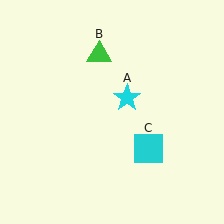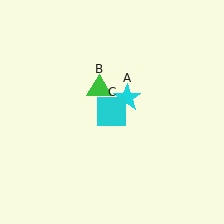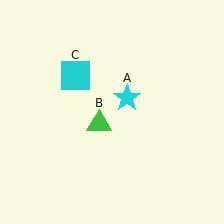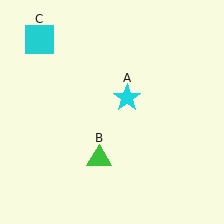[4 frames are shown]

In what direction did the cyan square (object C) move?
The cyan square (object C) moved up and to the left.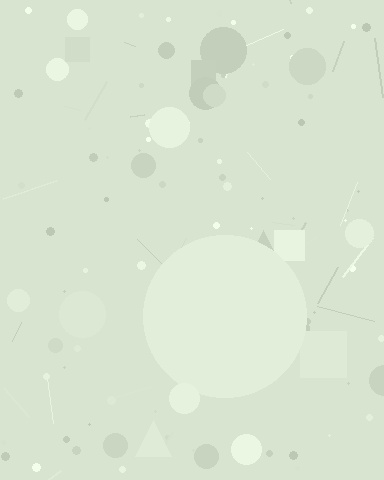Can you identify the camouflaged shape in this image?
The camouflaged shape is a circle.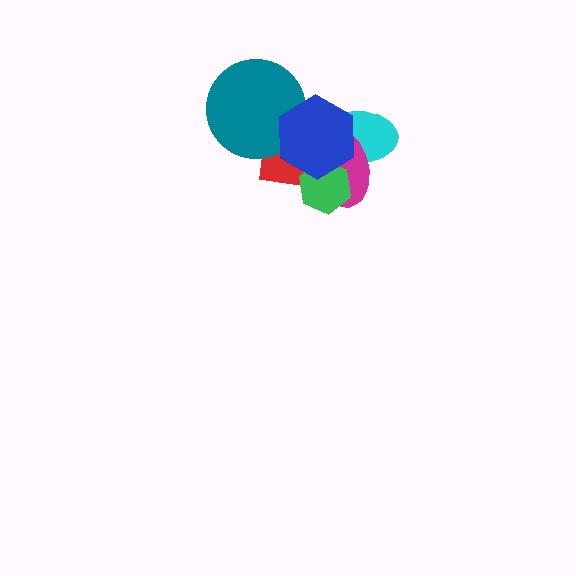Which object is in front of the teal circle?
The blue hexagon is in front of the teal circle.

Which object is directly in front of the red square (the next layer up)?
The green hexagon is directly in front of the red square.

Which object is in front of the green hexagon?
The blue hexagon is in front of the green hexagon.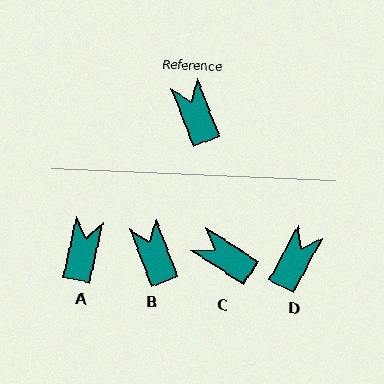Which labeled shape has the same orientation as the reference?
B.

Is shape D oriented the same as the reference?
No, it is off by about 49 degrees.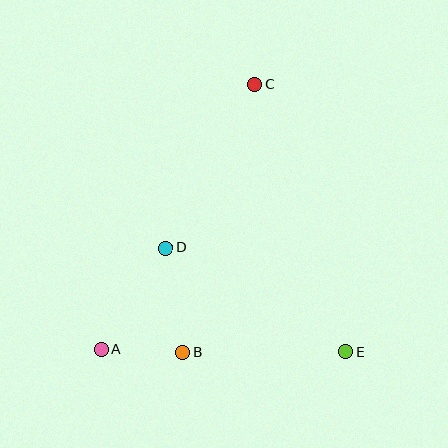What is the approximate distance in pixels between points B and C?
The distance between B and C is approximately 278 pixels.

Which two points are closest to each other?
Points A and B are closest to each other.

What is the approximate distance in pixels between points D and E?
The distance between D and E is approximately 207 pixels.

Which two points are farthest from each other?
Points A and C are farthest from each other.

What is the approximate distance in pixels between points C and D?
The distance between C and D is approximately 186 pixels.